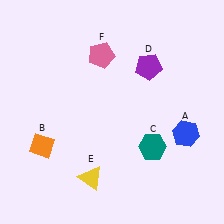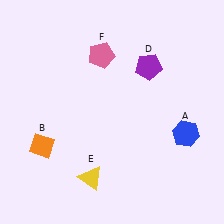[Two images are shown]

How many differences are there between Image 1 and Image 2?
There is 1 difference between the two images.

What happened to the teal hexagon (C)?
The teal hexagon (C) was removed in Image 2. It was in the bottom-right area of Image 1.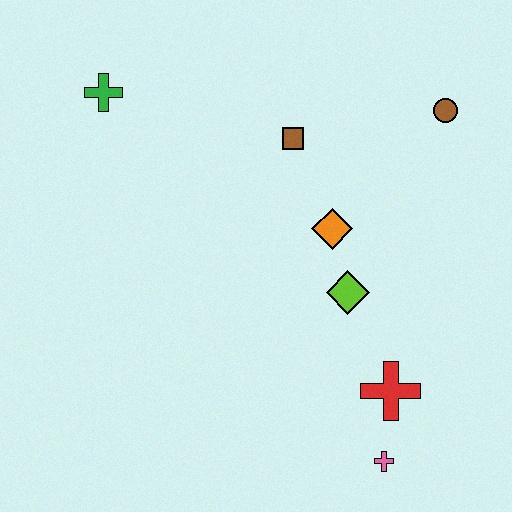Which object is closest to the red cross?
The pink cross is closest to the red cross.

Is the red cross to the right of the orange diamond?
Yes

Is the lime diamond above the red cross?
Yes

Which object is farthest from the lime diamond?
The green cross is farthest from the lime diamond.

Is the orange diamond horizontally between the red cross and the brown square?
Yes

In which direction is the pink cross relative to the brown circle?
The pink cross is below the brown circle.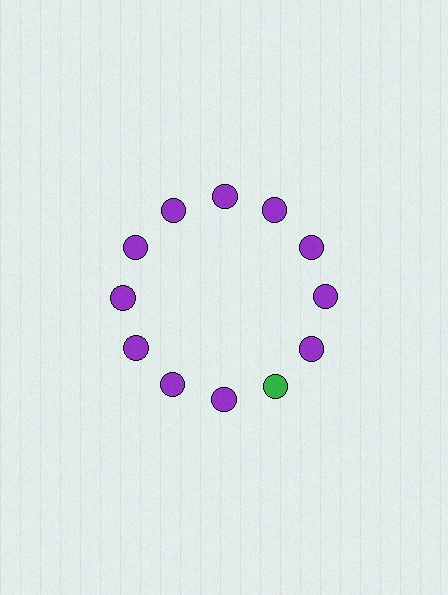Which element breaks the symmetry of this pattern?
The green circle at roughly the 5 o'clock position breaks the symmetry. All other shapes are purple circles.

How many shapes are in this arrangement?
There are 12 shapes arranged in a ring pattern.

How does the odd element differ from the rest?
It has a different color: green instead of purple.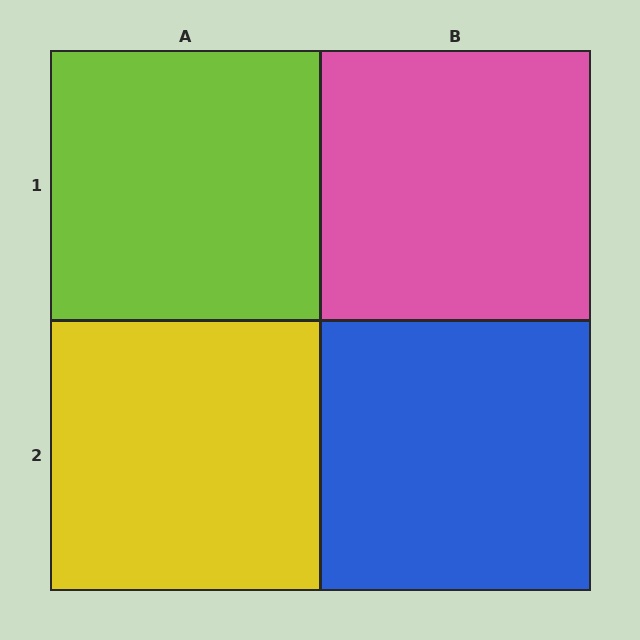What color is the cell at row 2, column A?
Yellow.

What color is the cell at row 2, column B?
Blue.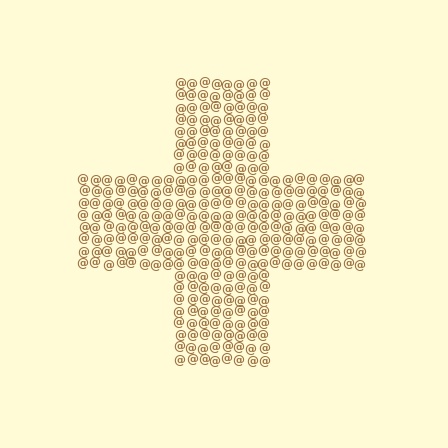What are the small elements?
The small elements are at signs.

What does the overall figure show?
The overall figure shows a cross.